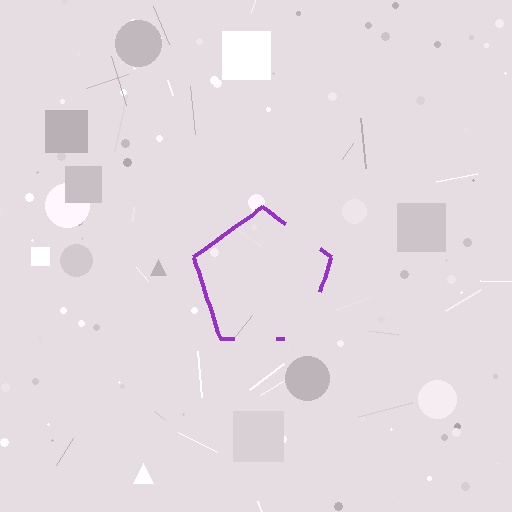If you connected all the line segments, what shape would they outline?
They would outline a pentagon.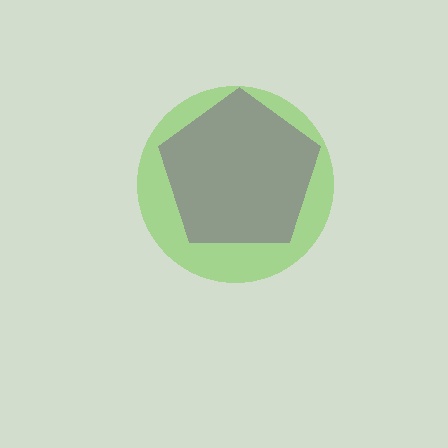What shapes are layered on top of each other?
The layered shapes are: a purple pentagon, a lime circle.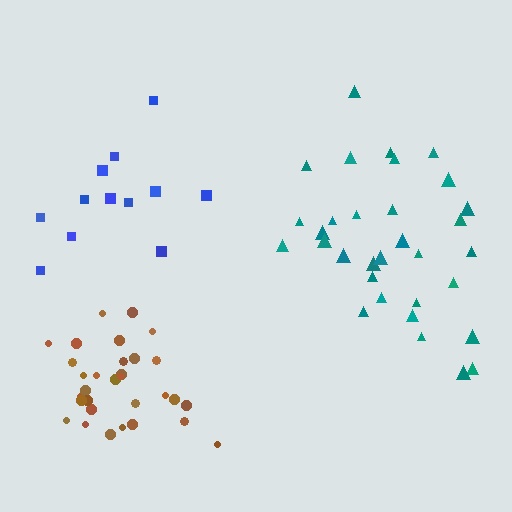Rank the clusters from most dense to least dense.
brown, teal, blue.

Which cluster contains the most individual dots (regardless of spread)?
Teal (33).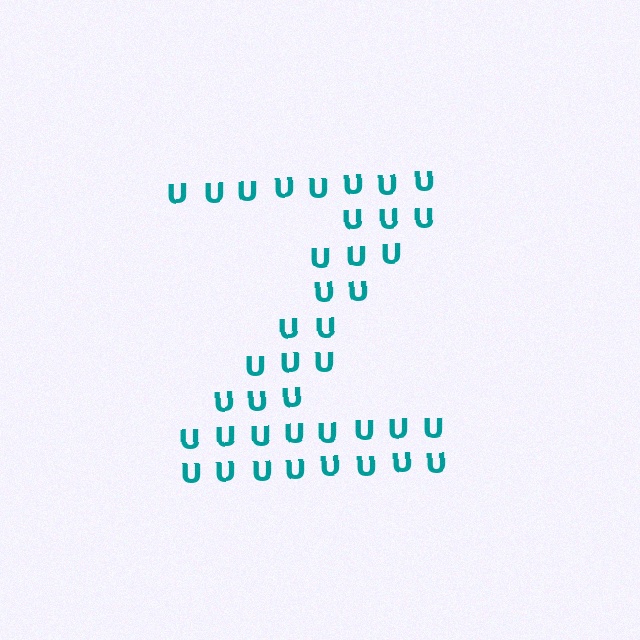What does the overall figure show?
The overall figure shows the letter Z.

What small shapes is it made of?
It is made of small letter U's.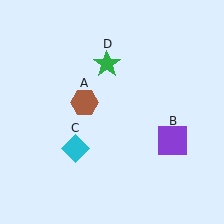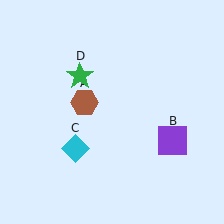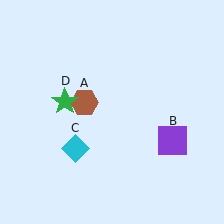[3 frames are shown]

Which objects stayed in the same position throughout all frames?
Brown hexagon (object A) and purple square (object B) and cyan diamond (object C) remained stationary.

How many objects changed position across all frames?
1 object changed position: green star (object D).